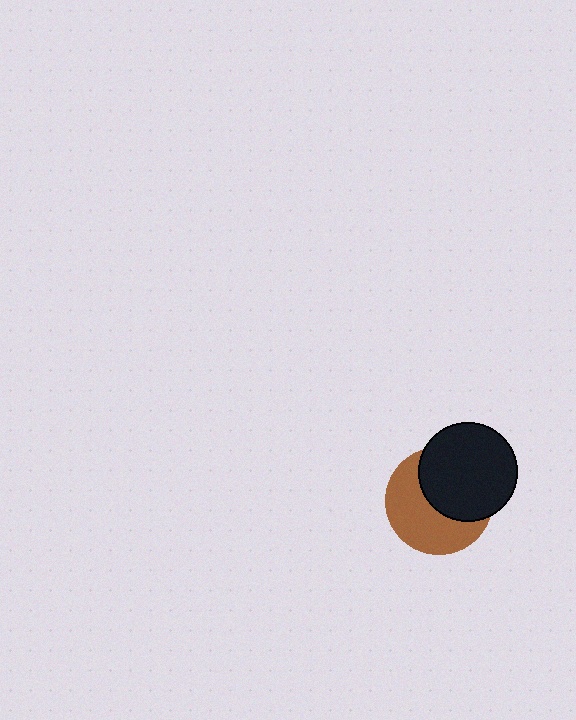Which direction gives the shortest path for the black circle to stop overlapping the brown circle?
Moving toward the upper-right gives the shortest separation.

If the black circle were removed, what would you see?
You would see the complete brown circle.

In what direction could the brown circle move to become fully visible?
The brown circle could move toward the lower-left. That would shift it out from behind the black circle entirely.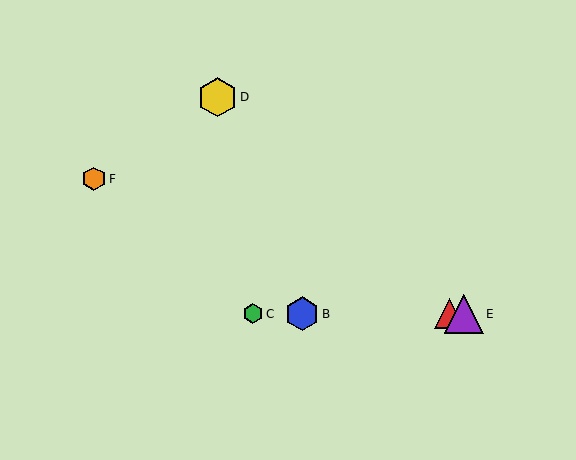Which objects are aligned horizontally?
Objects A, B, C, E are aligned horizontally.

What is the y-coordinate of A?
Object A is at y≈314.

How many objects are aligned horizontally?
4 objects (A, B, C, E) are aligned horizontally.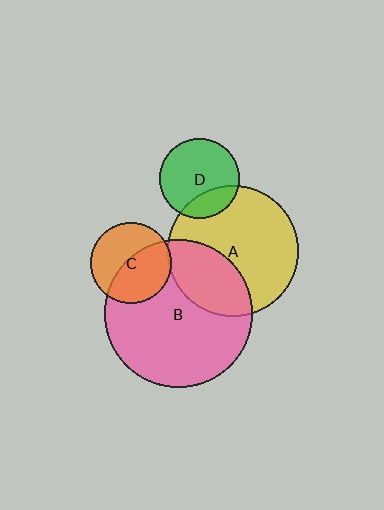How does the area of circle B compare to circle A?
Approximately 1.3 times.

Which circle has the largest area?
Circle B (pink).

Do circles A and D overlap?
Yes.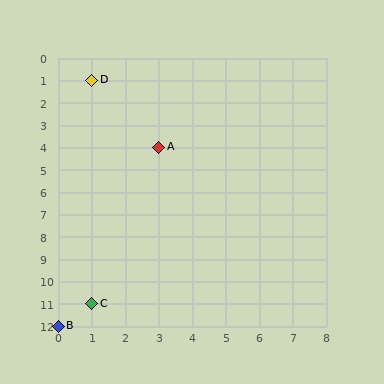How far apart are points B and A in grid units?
Points B and A are 3 columns and 8 rows apart (about 8.5 grid units diagonally).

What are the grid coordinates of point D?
Point D is at grid coordinates (1, 1).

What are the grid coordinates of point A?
Point A is at grid coordinates (3, 4).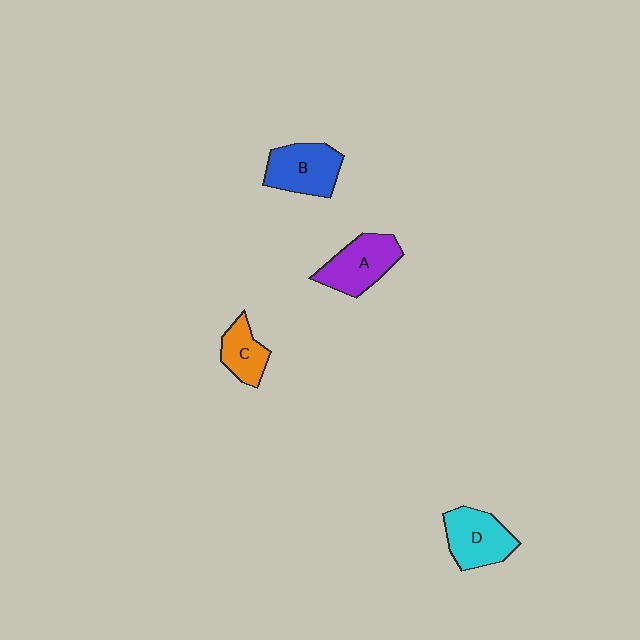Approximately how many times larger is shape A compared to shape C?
Approximately 1.5 times.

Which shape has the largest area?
Shape A (purple).